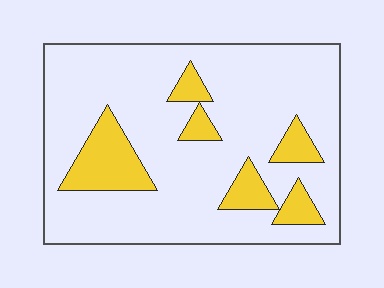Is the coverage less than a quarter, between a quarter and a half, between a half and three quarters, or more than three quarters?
Less than a quarter.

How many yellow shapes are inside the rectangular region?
6.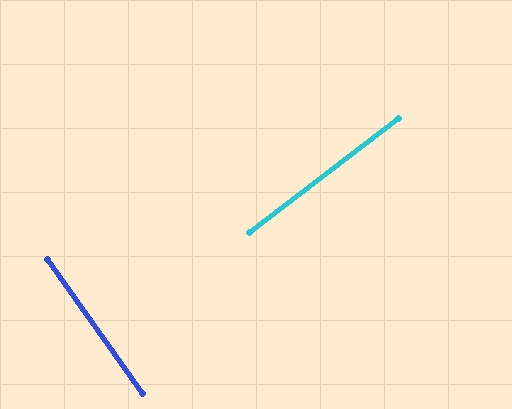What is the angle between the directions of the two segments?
Approximately 88 degrees.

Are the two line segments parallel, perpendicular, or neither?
Perpendicular — they meet at approximately 88°.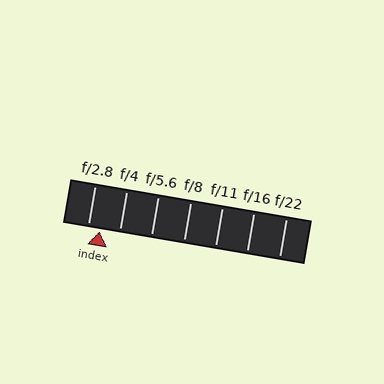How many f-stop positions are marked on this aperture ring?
There are 7 f-stop positions marked.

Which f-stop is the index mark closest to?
The index mark is closest to f/2.8.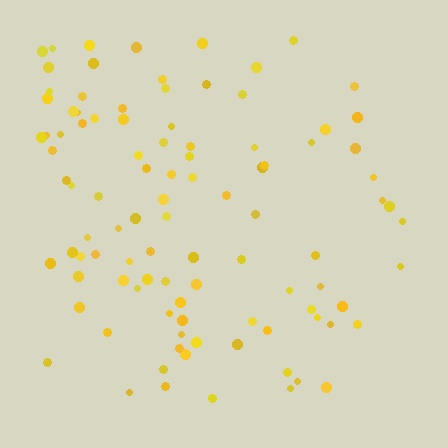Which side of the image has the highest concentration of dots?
The left.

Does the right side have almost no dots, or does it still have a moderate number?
Still a moderate number, just noticeably fewer than the left.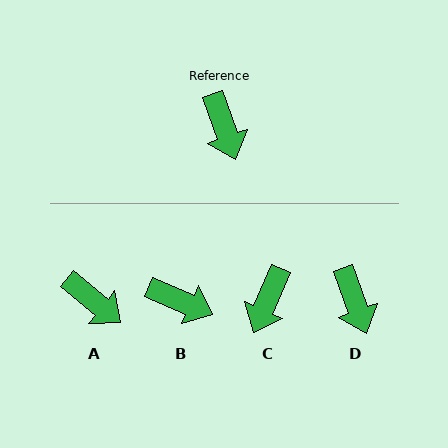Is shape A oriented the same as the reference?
No, it is off by about 31 degrees.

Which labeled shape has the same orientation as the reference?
D.